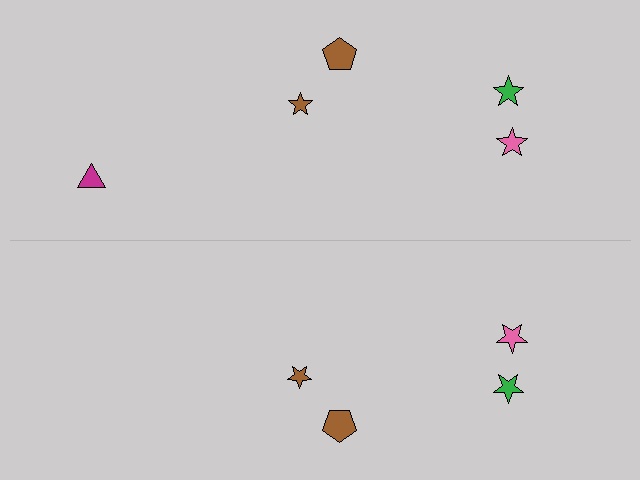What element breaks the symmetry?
A magenta triangle is missing from the bottom side.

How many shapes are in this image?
There are 9 shapes in this image.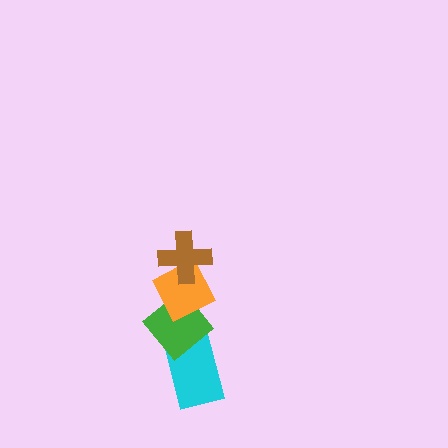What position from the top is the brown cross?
The brown cross is 1st from the top.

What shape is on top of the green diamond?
The orange diamond is on top of the green diamond.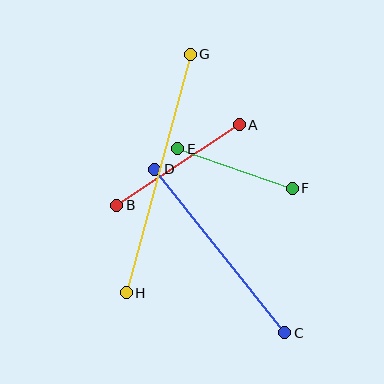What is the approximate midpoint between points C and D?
The midpoint is at approximately (220, 251) pixels.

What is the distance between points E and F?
The distance is approximately 121 pixels.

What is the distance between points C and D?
The distance is approximately 209 pixels.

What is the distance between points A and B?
The distance is approximately 147 pixels.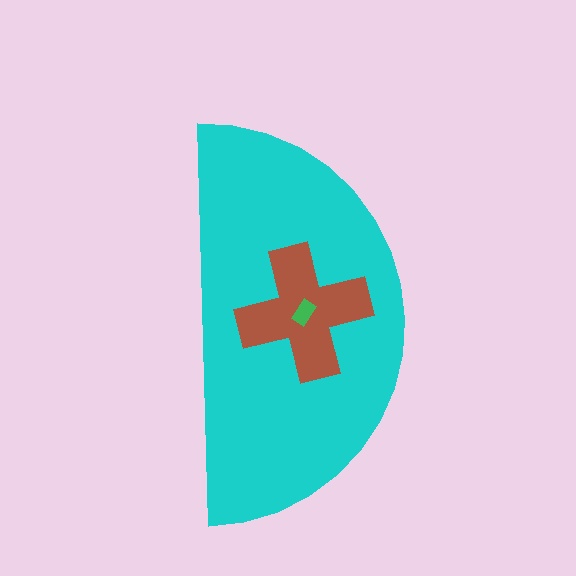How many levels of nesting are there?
3.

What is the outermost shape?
The cyan semicircle.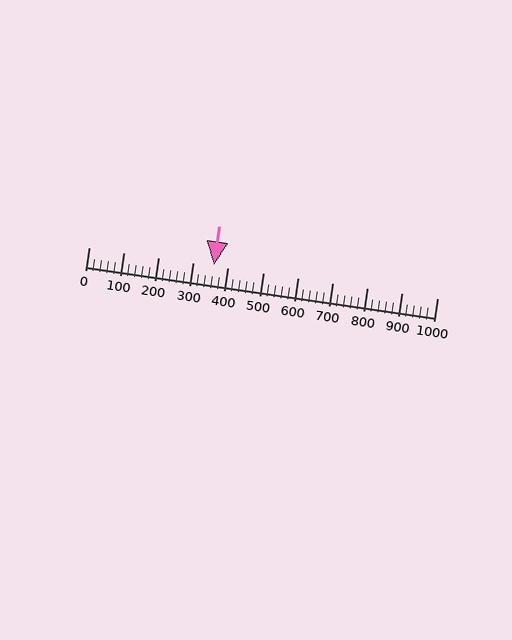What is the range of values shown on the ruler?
The ruler shows values from 0 to 1000.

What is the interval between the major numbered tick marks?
The major tick marks are spaced 100 units apart.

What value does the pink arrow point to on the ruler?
The pink arrow points to approximately 360.